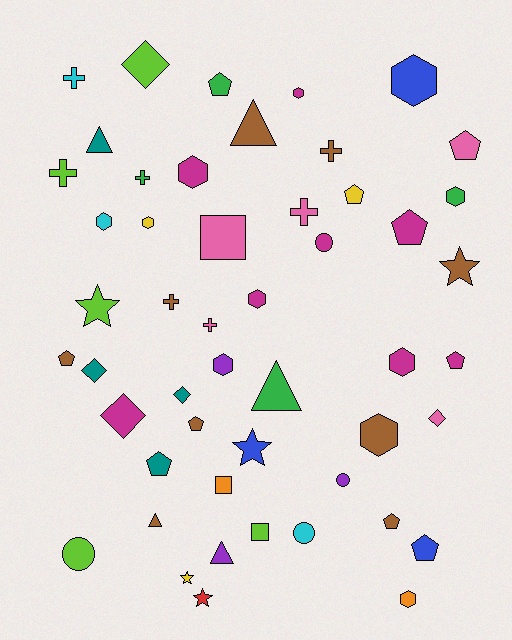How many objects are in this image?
There are 50 objects.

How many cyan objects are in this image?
There are 3 cyan objects.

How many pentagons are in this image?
There are 10 pentagons.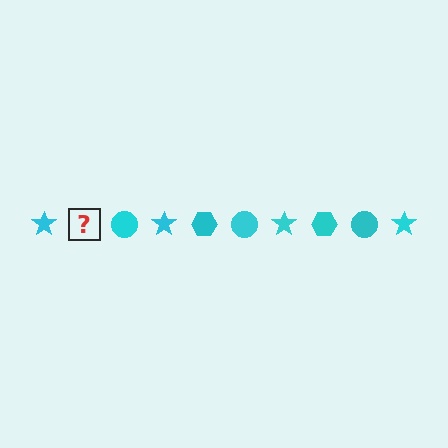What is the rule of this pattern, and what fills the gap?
The rule is that the pattern cycles through star, hexagon, circle shapes in cyan. The gap should be filled with a cyan hexagon.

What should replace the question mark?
The question mark should be replaced with a cyan hexagon.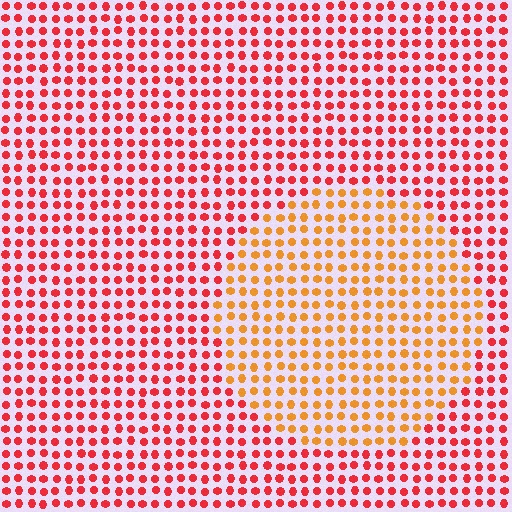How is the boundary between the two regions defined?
The boundary is defined purely by a slight shift in hue (about 37 degrees). Spacing, size, and orientation are identical on both sides.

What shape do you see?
I see a circle.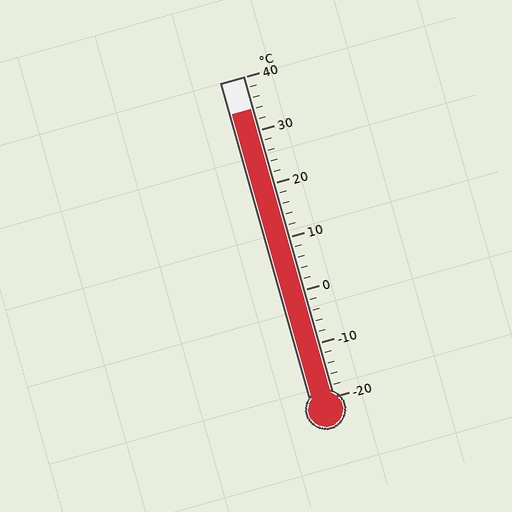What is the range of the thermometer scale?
The thermometer scale ranges from -20°C to 40°C.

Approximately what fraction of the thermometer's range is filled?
The thermometer is filled to approximately 90% of its range.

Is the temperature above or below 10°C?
The temperature is above 10°C.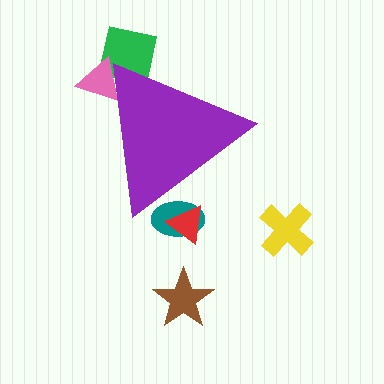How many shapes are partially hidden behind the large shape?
4 shapes are partially hidden.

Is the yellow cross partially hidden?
No, the yellow cross is fully visible.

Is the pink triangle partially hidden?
Yes, the pink triangle is partially hidden behind the purple triangle.